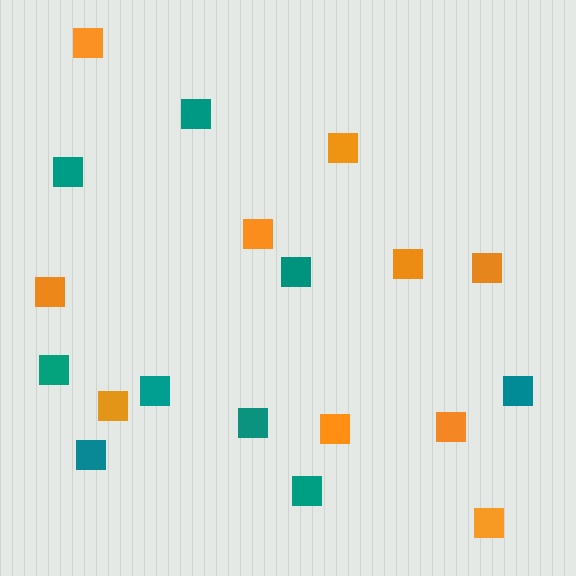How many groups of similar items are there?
There are 2 groups: one group of teal squares (9) and one group of orange squares (10).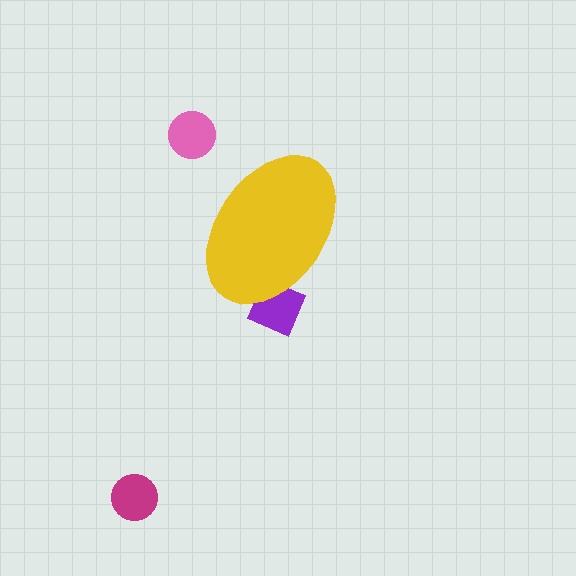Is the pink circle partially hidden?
No, the pink circle is fully visible.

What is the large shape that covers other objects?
A yellow ellipse.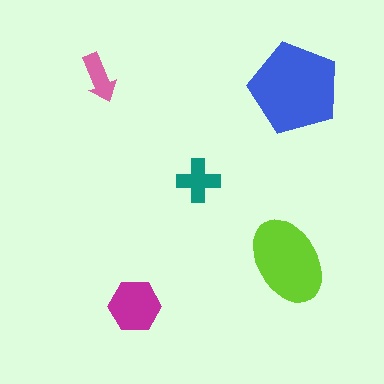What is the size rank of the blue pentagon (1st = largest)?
1st.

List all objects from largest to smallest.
The blue pentagon, the lime ellipse, the magenta hexagon, the teal cross, the pink arrow.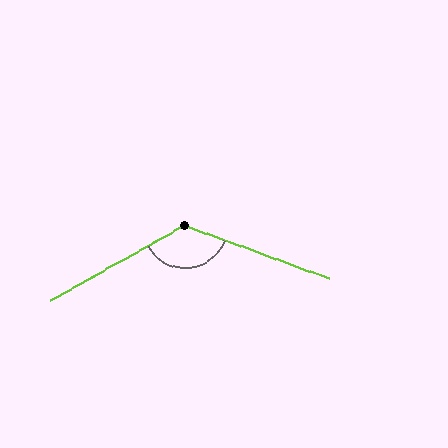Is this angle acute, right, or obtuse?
It is obtuse.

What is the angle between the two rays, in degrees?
Approximately 131 degrees.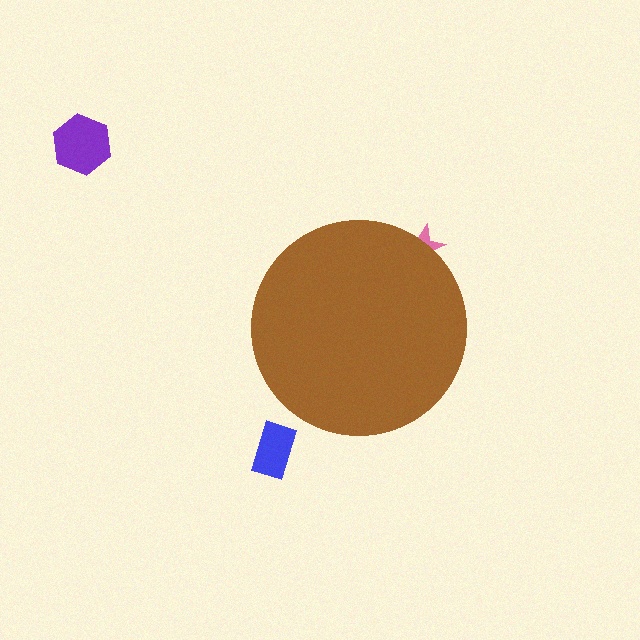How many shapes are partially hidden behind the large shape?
1 shape is partially hidden.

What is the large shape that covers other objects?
A brown circle.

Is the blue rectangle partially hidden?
No, the blue rectangle is fully visible.